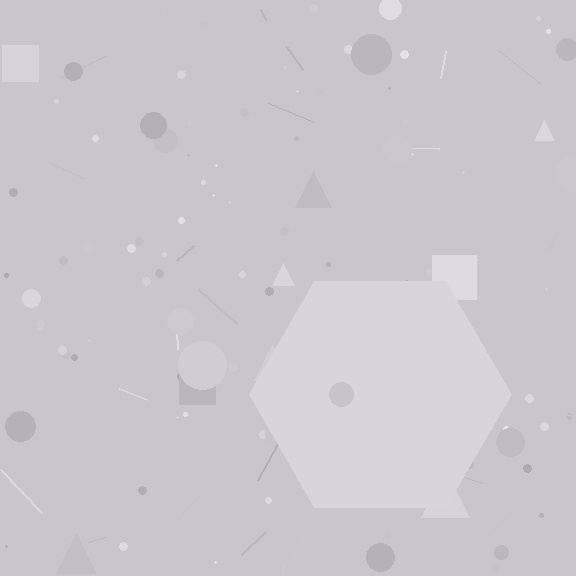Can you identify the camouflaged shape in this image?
The camouflaged shape is a hexagon.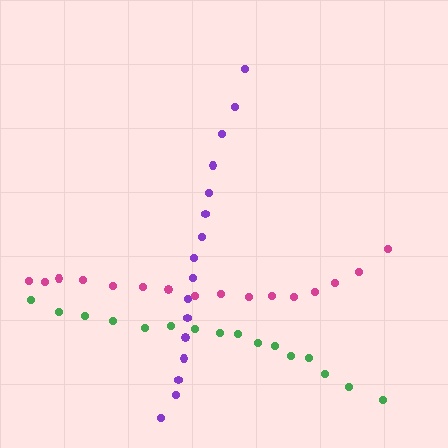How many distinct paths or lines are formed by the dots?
There are 3 distinct paths.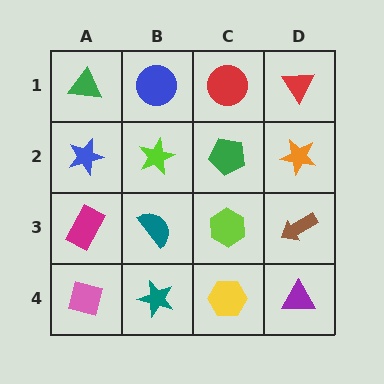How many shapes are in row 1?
4 shapes.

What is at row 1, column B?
A blue circle.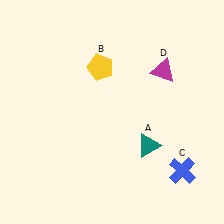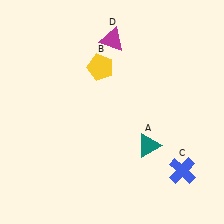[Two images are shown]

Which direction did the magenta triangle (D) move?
The magenta triangle (D) moved left.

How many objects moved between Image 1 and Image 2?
1 object moved between the two images.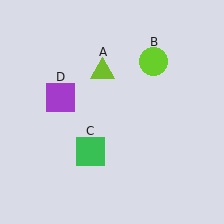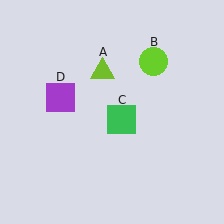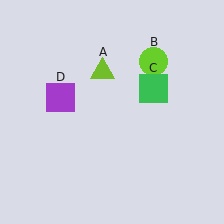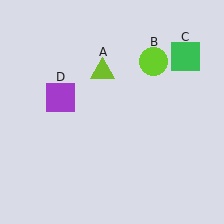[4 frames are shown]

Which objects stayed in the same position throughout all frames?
Lime triangle (object A) and lime circle (object B) and purple square (object D) remained stationary.